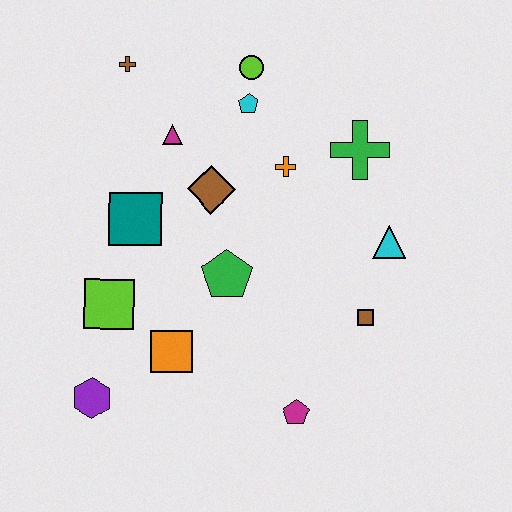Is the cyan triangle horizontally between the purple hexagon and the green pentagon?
No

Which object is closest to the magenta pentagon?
The brown square is closest to the magenta pentagon.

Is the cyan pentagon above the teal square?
Yes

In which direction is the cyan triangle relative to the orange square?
The cyan triangle is to the right of the orange square.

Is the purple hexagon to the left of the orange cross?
Yes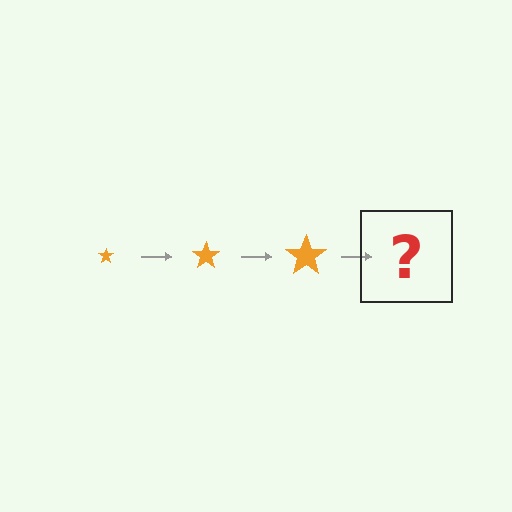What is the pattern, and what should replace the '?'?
The pattern is that the star gets progressively larger each step. The '?' should be an orange star, larger than the previous one.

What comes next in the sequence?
The next element should be an orange star, larger than the previous one.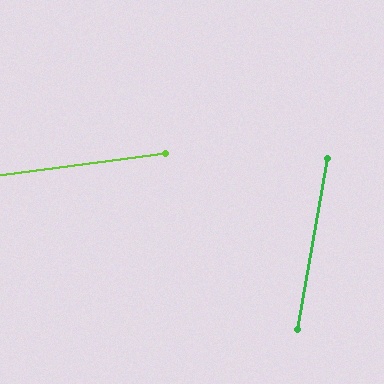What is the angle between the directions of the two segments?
Approximately 73 degrees.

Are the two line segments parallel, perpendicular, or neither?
Neither parallel nor perpendicular — they differ by about 73°.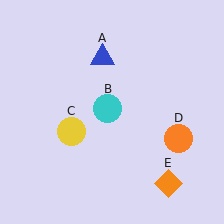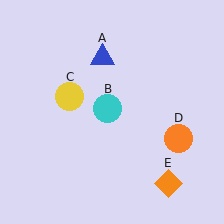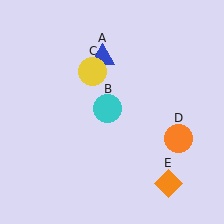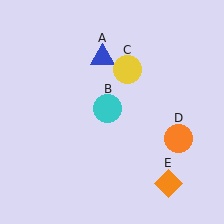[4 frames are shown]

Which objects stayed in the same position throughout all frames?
Blue triangle (object A) and cyan circle (object B) and orange circle (object D) and orange diamond (object E) remained stationary.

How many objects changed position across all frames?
1 object changed position: yellow circle (object C).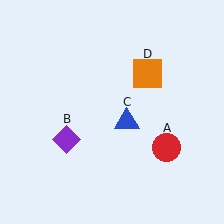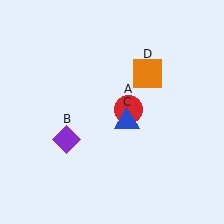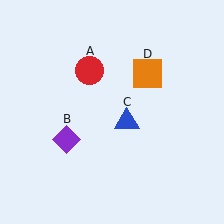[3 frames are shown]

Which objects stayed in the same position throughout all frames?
Purple diamond (object B) and blue triangle (object C) and orange square (object D) remained stationary.